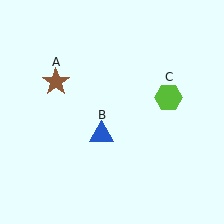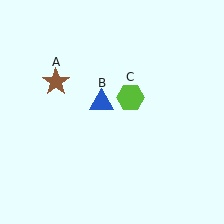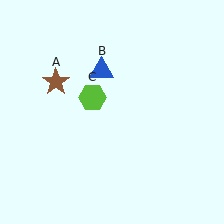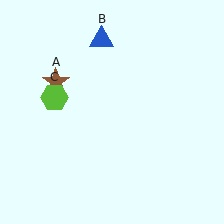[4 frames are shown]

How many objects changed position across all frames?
2 objects changed position: blue triangle (object B), lime hexagon (object C).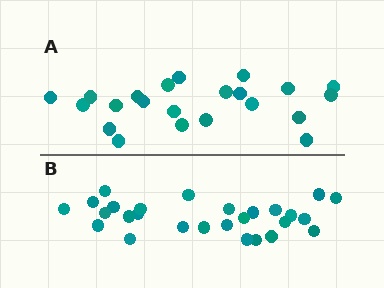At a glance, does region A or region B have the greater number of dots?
Region B (the bottom region) has more dots.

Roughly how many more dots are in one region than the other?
Region B has about 5 more dots than region A.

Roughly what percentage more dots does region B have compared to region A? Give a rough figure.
About 25% more.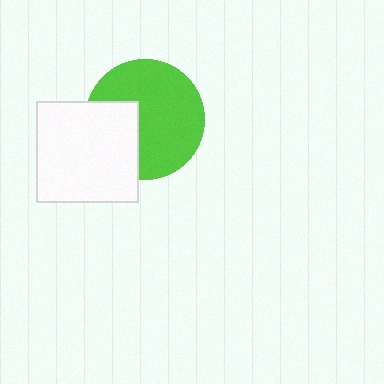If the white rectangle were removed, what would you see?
You would see the complete lime circle.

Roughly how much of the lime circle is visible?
Most of it is visible (roughly 69%).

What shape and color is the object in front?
The object in front is a white rectangle.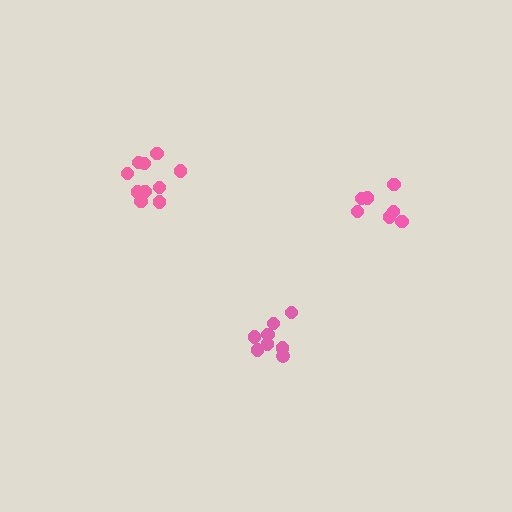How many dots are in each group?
Group 1: 7 dots, Group 2: 8 dots, Group 3: 10 dots (25 total).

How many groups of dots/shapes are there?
There are 3 groups.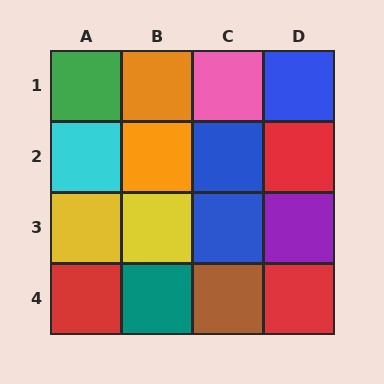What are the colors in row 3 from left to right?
Yellow, yellow, blue, purple.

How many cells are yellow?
2 cells are yellow.